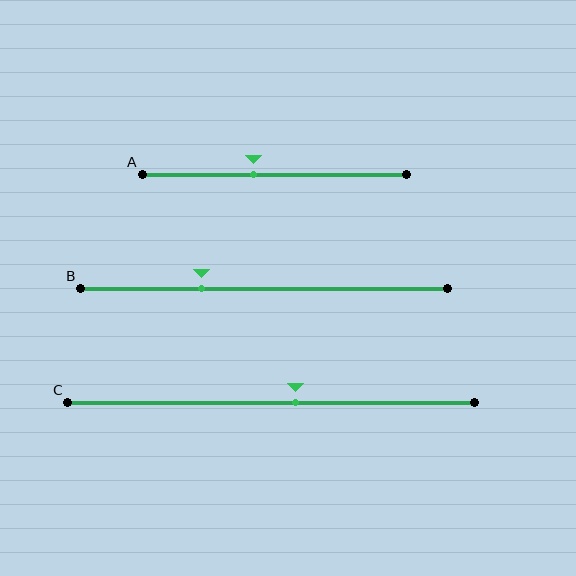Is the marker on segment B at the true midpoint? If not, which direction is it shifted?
No, the marker on segment B is shifted to the left by about 17% of the segment length.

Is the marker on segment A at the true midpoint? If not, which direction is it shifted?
No, the marker on segment A is shifted to the left by about 8% of the segment length.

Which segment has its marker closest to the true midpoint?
Segment C has its marker closest to the true midpoint.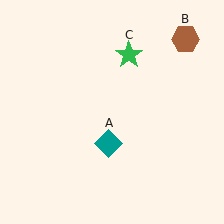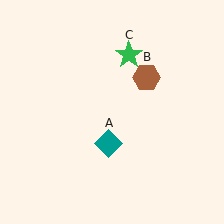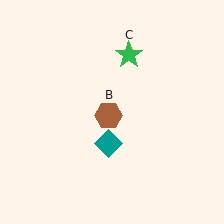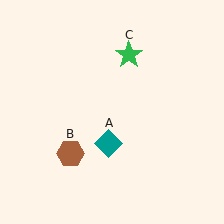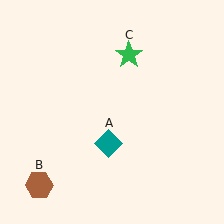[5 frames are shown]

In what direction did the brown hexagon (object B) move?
The brown hexagon (object B) moved down and to the left.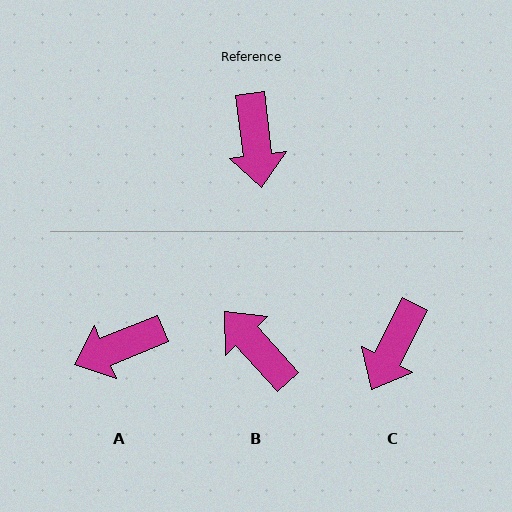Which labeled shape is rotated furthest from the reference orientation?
B, about 145 degrees away.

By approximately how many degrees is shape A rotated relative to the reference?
Approximately 75 degrees clockwise.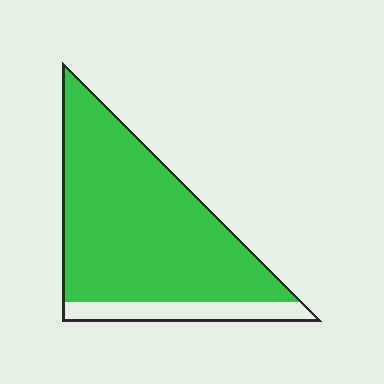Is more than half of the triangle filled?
Yes.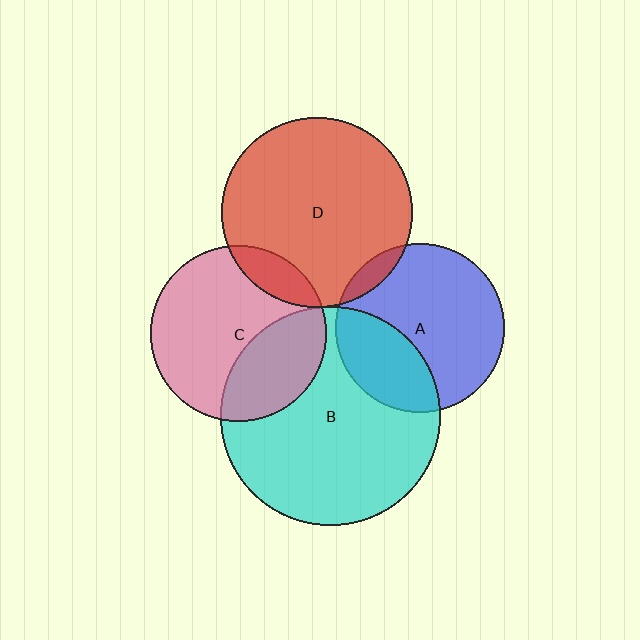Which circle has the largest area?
Circle B (cyan).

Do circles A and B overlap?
Yes.